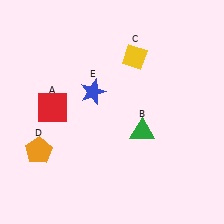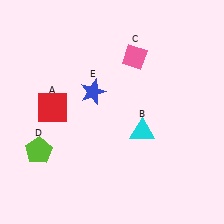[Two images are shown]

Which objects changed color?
B changed from green to cyan. C changed from yellow to pink. D changed from orange to lime.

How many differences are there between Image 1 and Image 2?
There are 3 differences between the two images.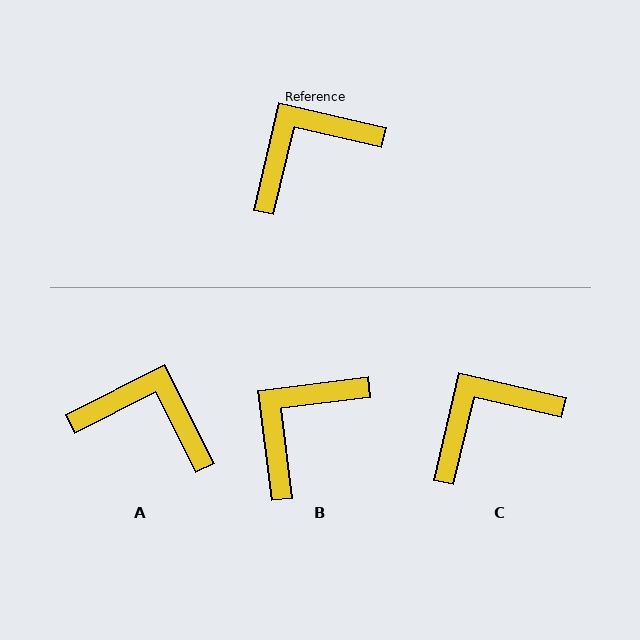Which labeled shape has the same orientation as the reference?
C.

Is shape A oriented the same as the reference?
No, it is off by about 50 degrees.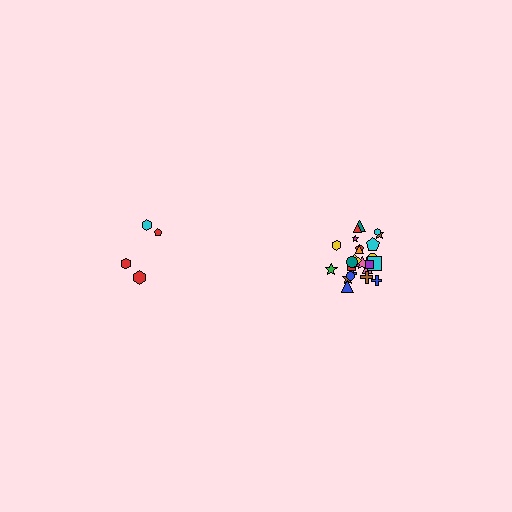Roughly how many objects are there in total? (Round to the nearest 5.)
Roughly 30 objects in total.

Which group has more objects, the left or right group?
The right group.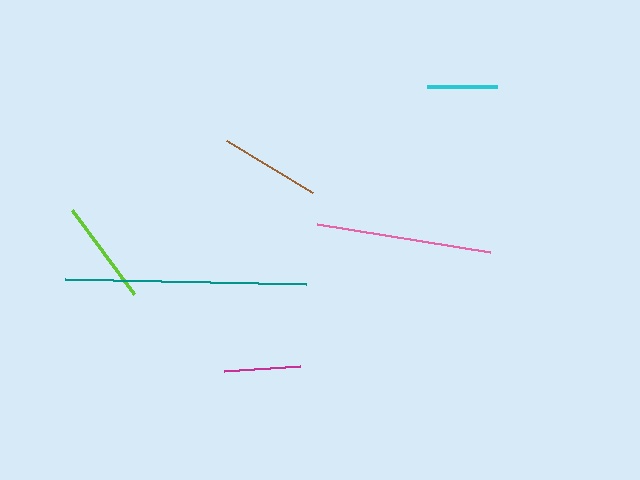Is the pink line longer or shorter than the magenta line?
The pink line is longer than the magenta line.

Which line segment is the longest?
The teal line is the longest at approximately 241 pixels.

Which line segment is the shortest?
The cyan line is the shortest at approximately 69 pixels.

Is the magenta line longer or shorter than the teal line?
The teal line is longer than the magenta line.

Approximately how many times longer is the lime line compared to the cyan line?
The lime line is approximately 1.5 times the length of the cyan line.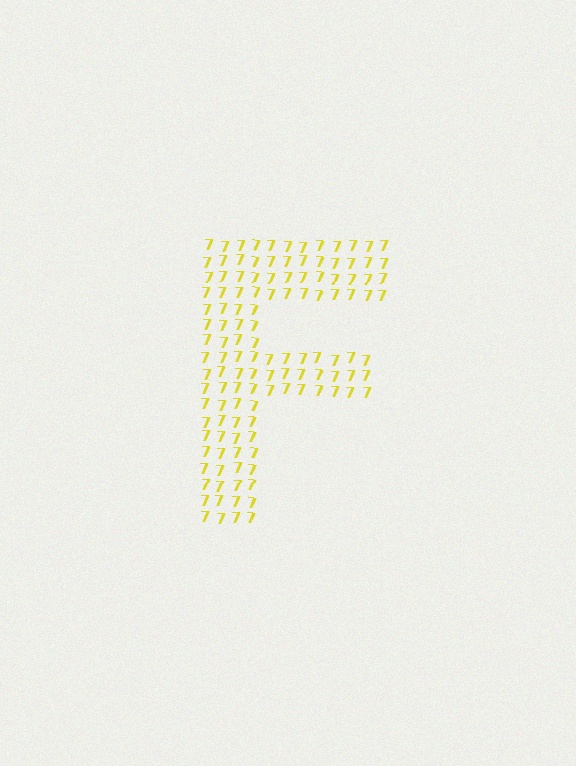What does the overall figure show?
The overall figure shows the letter F.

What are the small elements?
The small elements are digit 7's.